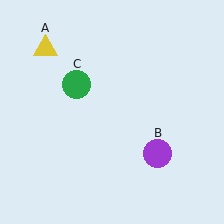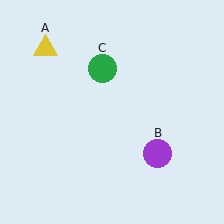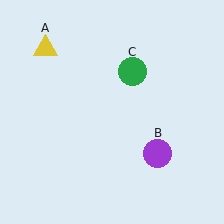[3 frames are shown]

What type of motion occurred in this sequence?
The green circle (object C) rotated clockwise around the center of the scene.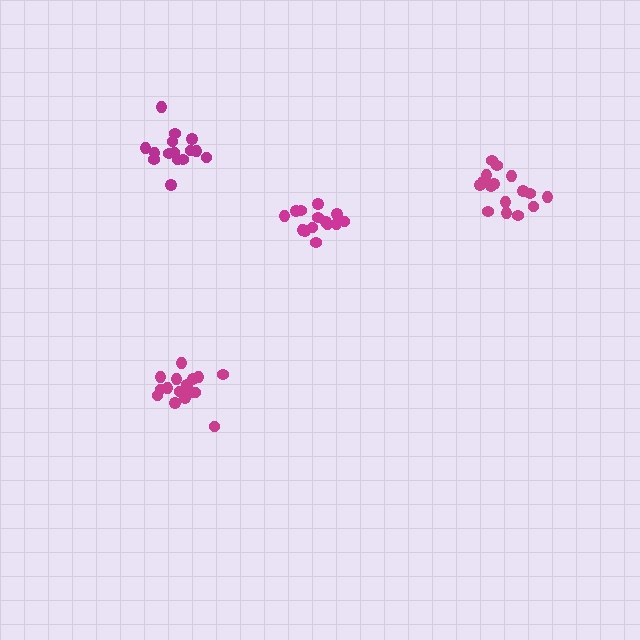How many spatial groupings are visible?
There are 4 spatial groupings.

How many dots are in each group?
Group 1: 16 dots, Group 2: 17 dots, Group 3: 15 dots, Group 4: 14 dots (62 total).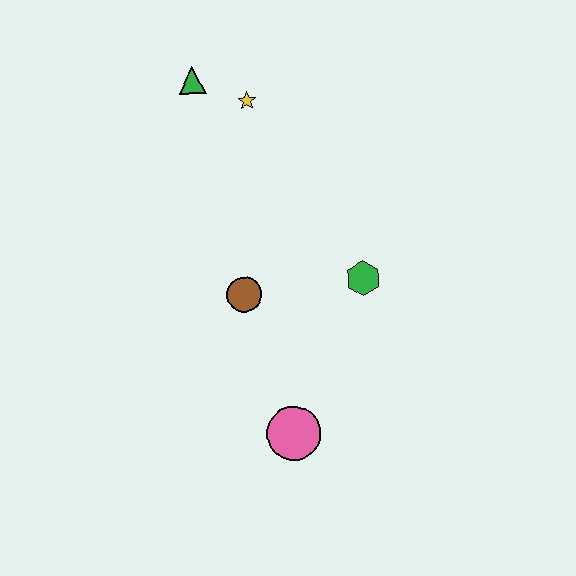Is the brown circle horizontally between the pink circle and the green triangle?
Yes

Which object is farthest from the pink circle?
The green triangle is farthest from the pink circle.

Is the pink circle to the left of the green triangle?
No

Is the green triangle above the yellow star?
Yes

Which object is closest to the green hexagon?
The brown circle is closest to the green hexagon.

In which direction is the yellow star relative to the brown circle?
The yellow star is above the brown circle.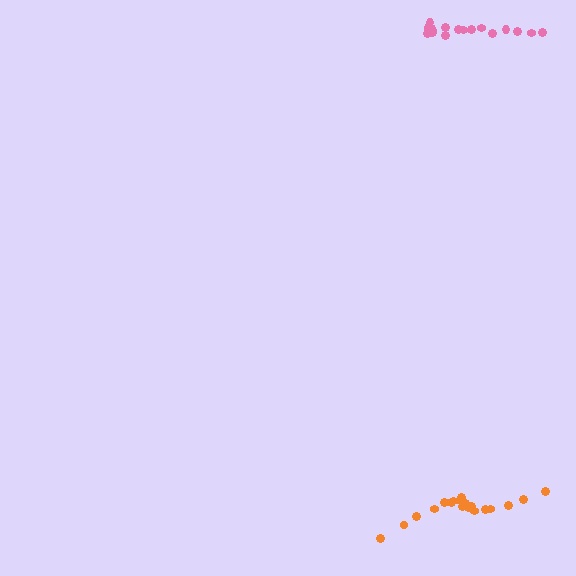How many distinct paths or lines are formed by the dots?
There are 2 distinct paths.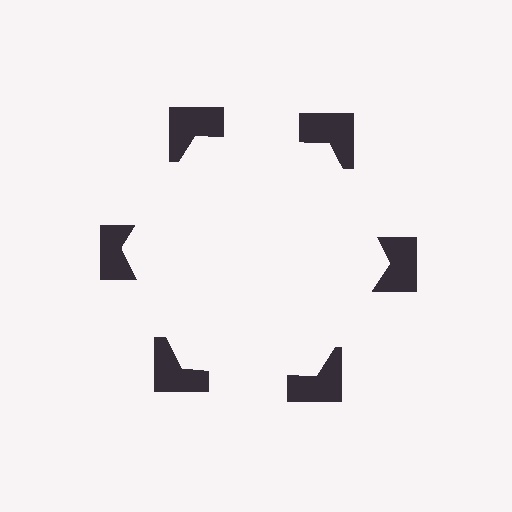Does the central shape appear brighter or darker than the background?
It typically appears slightly brighter than the background, even though no actual brightness change is drawn.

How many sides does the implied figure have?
6 sides.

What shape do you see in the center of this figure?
An illusory hexagon — its edges are inferred from the aligned wedge cuts in the notched squares, not physically drawn.